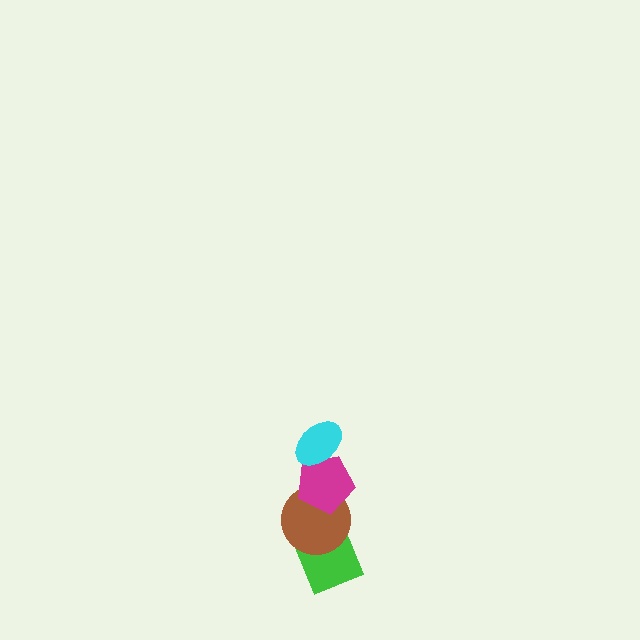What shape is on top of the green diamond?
The brown circle is on top of the green diamond.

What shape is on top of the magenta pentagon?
The cyan ellipse is on top of the magenta pentagon.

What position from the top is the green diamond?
The green diamond is 4th from the top.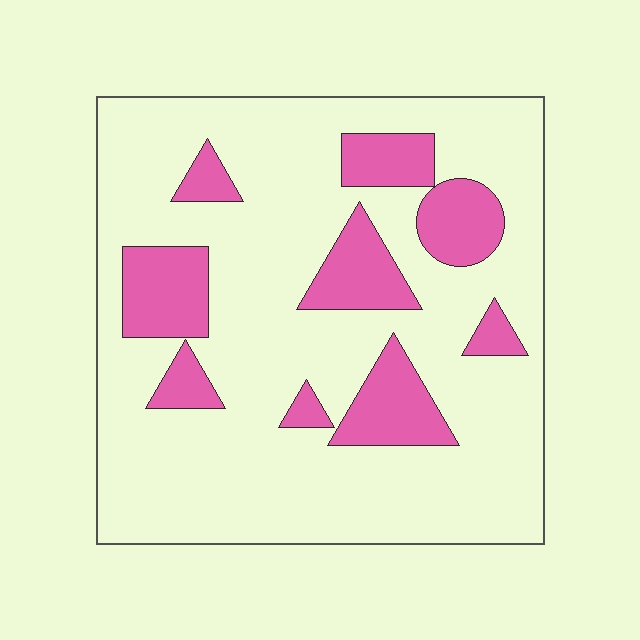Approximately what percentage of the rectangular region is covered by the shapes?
Approximately 20%.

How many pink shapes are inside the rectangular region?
9.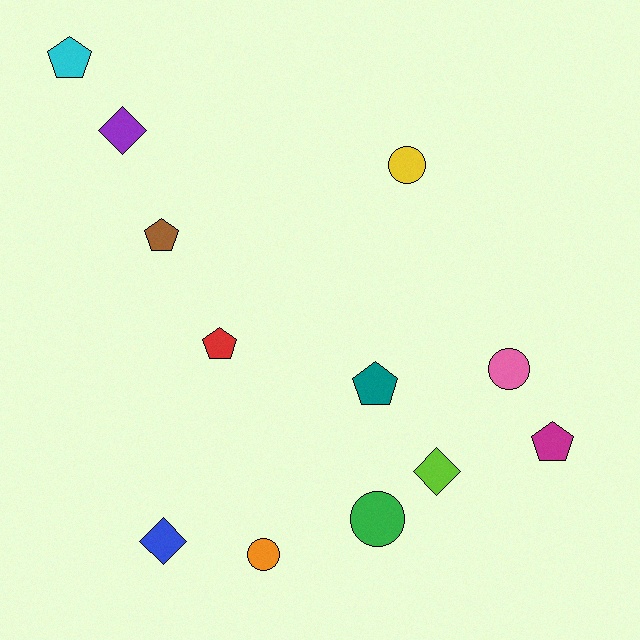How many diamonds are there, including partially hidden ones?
There are 3 diamonds.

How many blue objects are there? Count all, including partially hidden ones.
There is 1 blue object.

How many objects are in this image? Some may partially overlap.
There are 12 objects.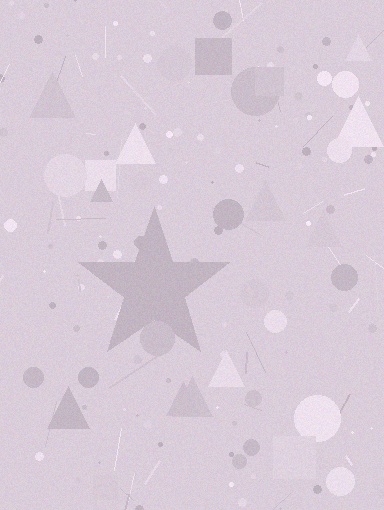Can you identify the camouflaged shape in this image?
The camouflaged shape is a star.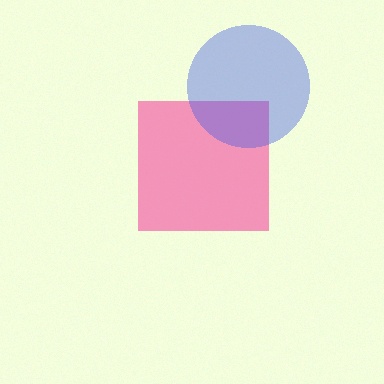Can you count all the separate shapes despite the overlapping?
Yes, there are 2 separate shapes.